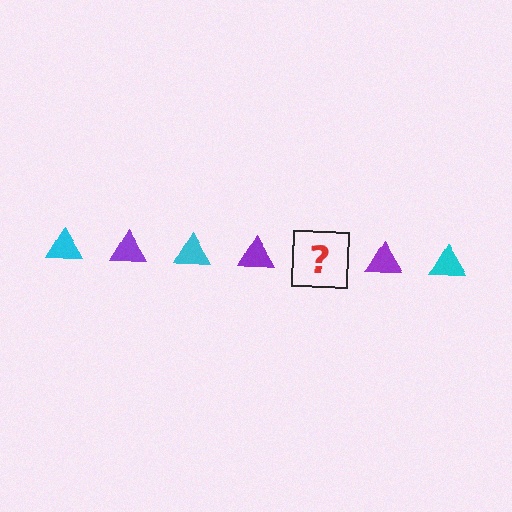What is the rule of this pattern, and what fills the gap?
The rule is that the pattern cycles through cyan, purple triangles. The gap should be filled with a cyan triangle.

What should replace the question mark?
The question mark should be replaced with a cyan triangle.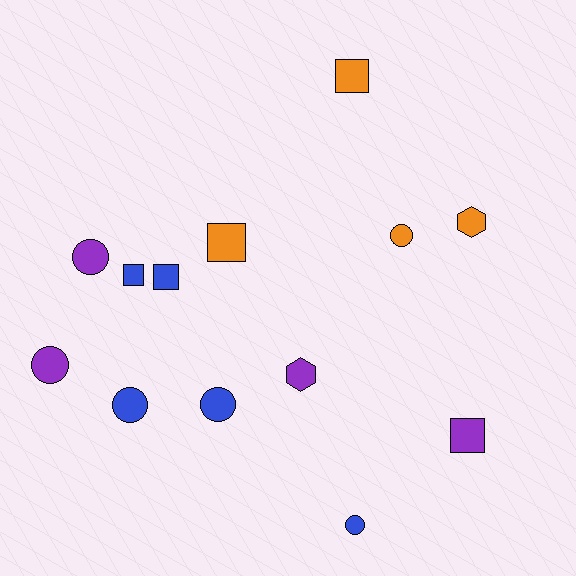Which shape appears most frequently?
Circle, with 6 objects.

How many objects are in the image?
There are 13 objects.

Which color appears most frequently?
Blue, with 5 objects.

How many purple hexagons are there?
There is 1 purple hexagon.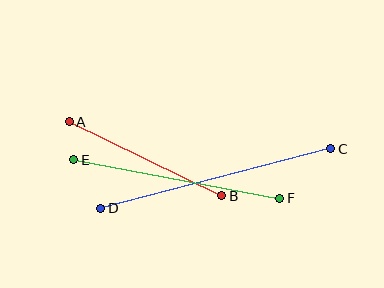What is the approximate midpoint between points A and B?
The midpoint is at approximately (146, 159) pixels.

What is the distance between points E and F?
The distance is approximately 210 pixels.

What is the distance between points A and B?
The distance is approximately 170 pixels.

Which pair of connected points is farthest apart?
Points C and D are farthest apart.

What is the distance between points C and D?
The distance is approximately 237 pixels.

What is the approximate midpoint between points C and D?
The midpoint is at approximately (216, 178) pixels.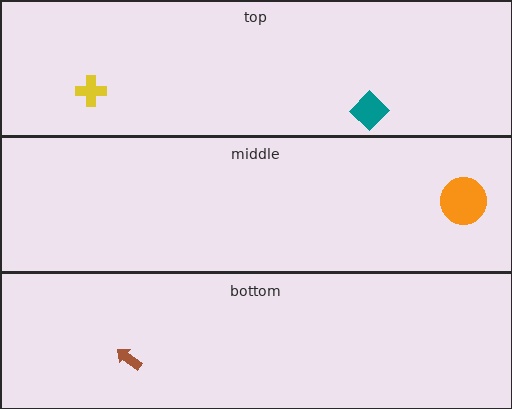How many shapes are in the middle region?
1.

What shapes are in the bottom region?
The brown arrow.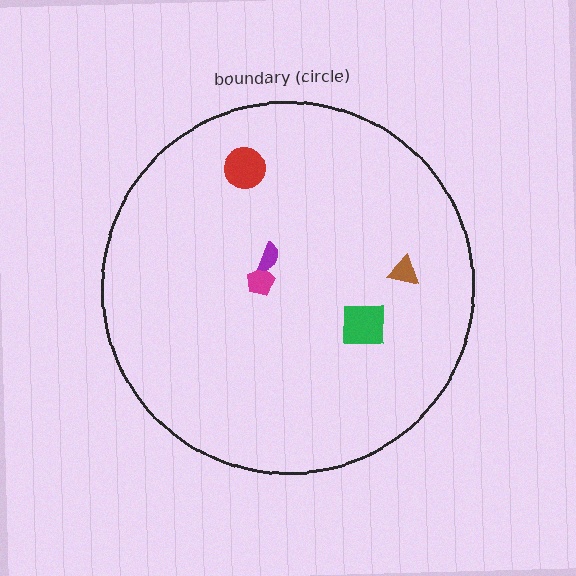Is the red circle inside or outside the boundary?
Inside.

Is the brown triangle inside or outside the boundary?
Inside.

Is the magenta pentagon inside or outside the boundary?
Inside.